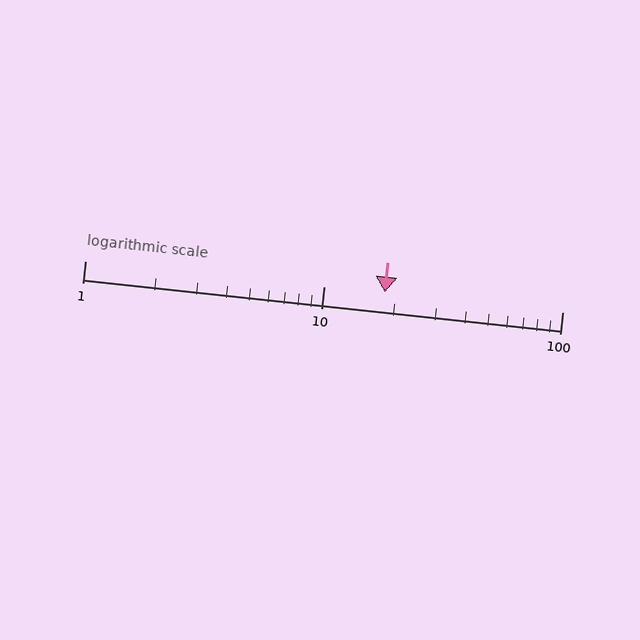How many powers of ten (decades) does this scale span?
The scale spans 2 decades, from 1 to 100.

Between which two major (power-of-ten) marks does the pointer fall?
The pointer is between 10 and 100.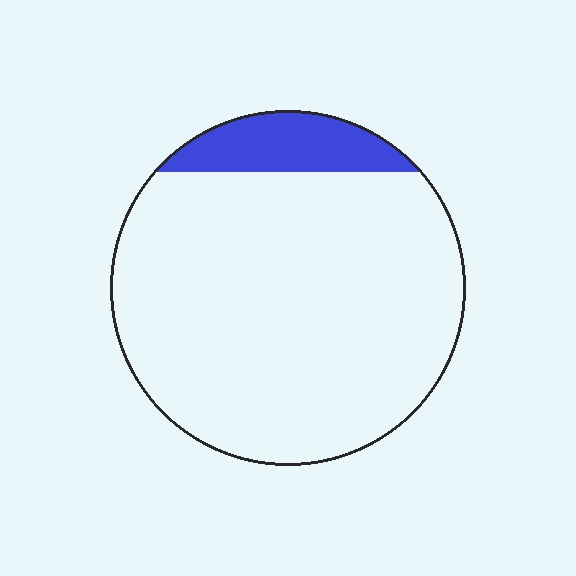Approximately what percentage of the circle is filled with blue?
Approximately 10%.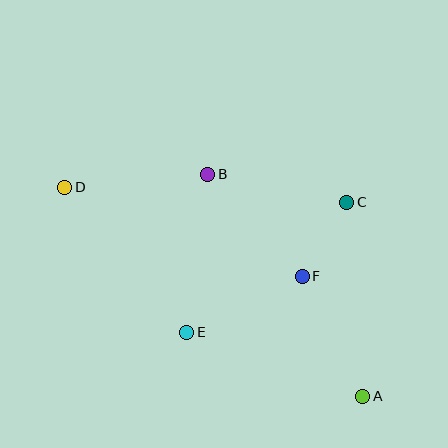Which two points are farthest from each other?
Points A and D are farthest from each other.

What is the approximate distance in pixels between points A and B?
The distance between A and B is approximately 270 pixels.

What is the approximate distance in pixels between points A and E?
The distance between A and E is approximately 187 pixels.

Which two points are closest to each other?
Points C and F are closest to each other.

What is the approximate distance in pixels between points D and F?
The distance between D and F is approximately 254 pixels.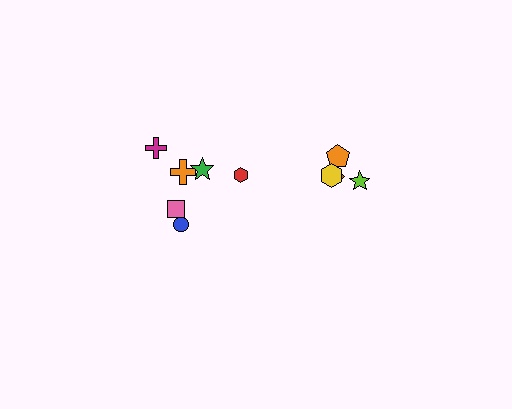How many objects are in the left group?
There are 6 objects.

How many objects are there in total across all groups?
There are 10 objects.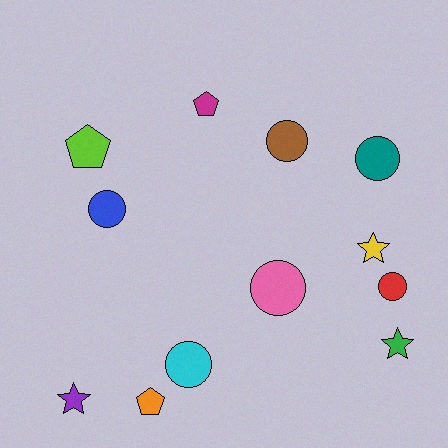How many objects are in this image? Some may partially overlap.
There are 12 objects.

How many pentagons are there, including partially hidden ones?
There are 3 pentagons.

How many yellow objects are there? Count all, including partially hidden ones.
There is 1 yellow object.